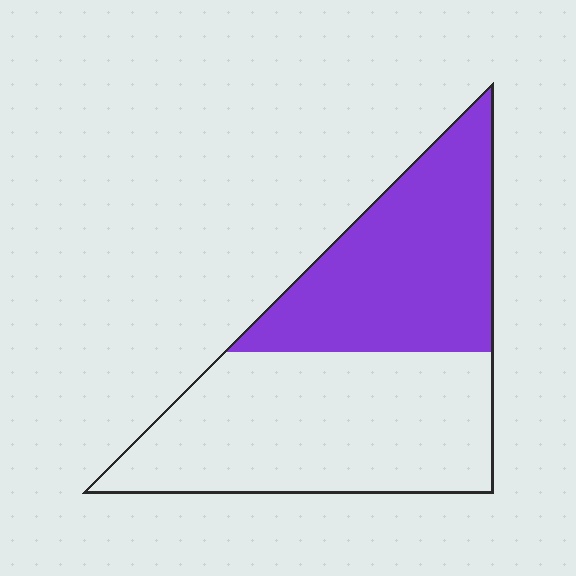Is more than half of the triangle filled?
No.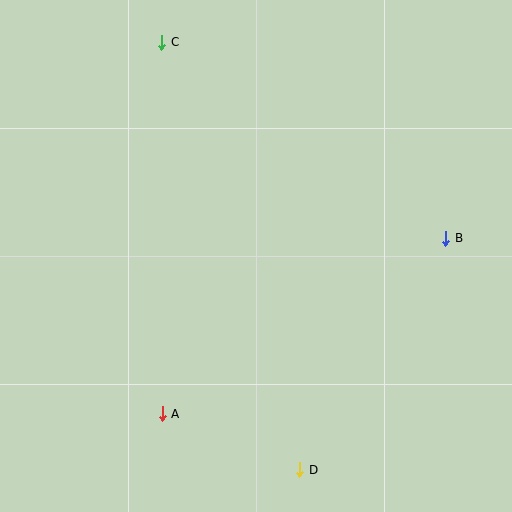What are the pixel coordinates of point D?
Point D is at (300, 470).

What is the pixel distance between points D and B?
The distance between D and B is 274 pixels.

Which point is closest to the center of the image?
Point A at (162, 414) is closest to the center.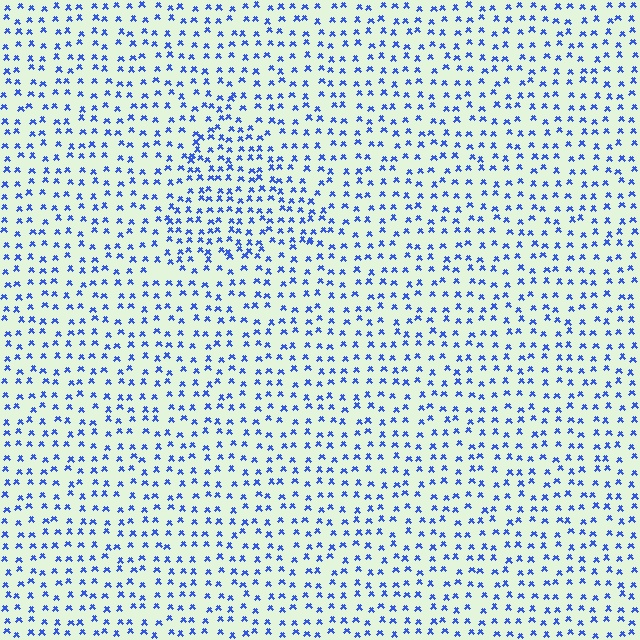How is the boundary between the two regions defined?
The boundary is defined by a change in element density (approximately 1.5x ratio). All elements are the same color, size, and shape.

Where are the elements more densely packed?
The elements are more densely packed inside the triangle boundary.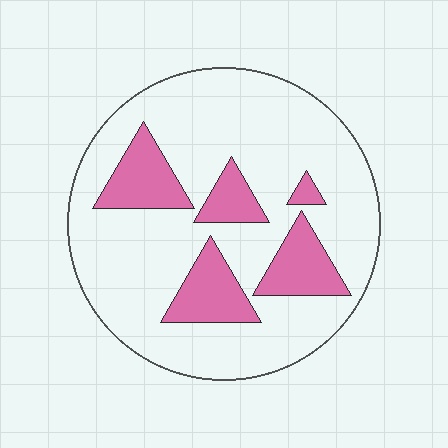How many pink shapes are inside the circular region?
5.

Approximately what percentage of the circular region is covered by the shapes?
Approximately 20%.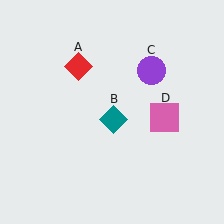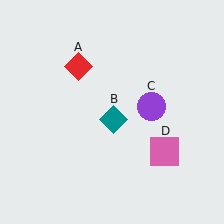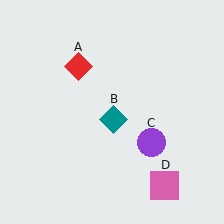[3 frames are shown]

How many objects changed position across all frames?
2 objects changed position: purple circle (object C), pink square (object D).